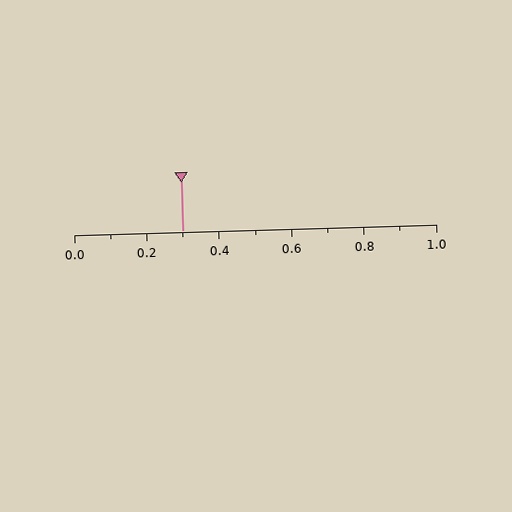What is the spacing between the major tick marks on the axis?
The major ticks are spaced 0.2 apart.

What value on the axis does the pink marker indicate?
The marker indicates approximately 0.3.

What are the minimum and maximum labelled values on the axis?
The axis runs from 0.0 to 1.0.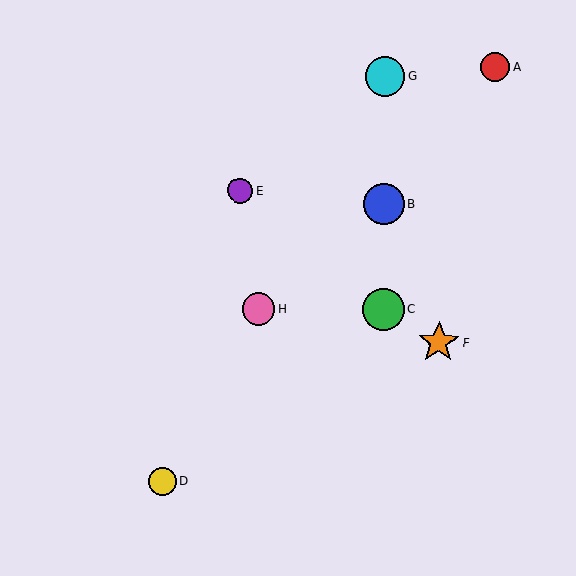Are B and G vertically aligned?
Yes, both are at x≈384.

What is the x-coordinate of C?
Object C is at x≈383.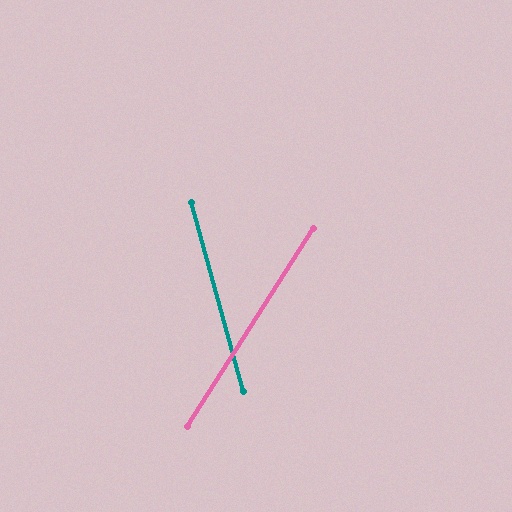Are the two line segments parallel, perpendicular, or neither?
Neither parallel nor perpendicular — they differ by about 48°.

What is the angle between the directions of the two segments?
Approximately 48 degrees.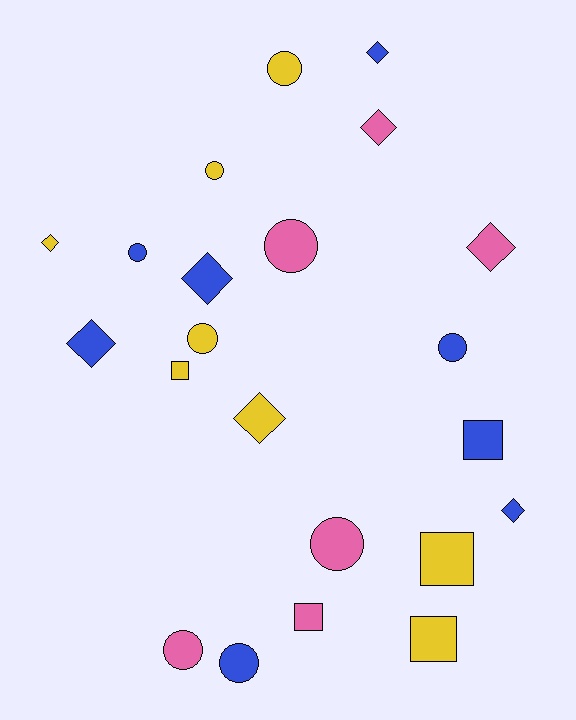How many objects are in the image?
There are 22 objects.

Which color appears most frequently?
Yellow, with 8 objects.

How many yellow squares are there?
There are 3 yellow squares.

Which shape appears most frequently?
Circle, with 9 objects.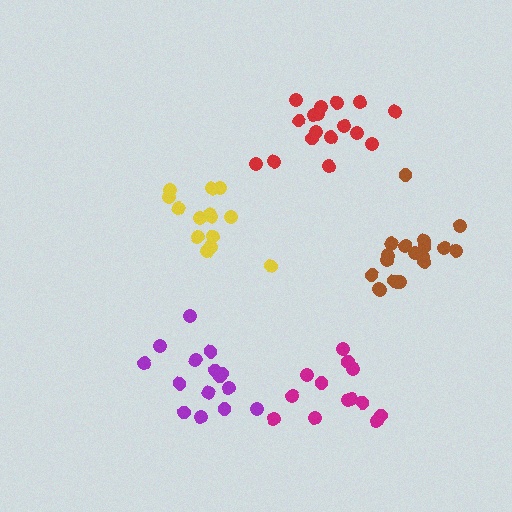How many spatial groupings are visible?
There are 5 spatial groupings.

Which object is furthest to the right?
The brown cluster is rightmost.